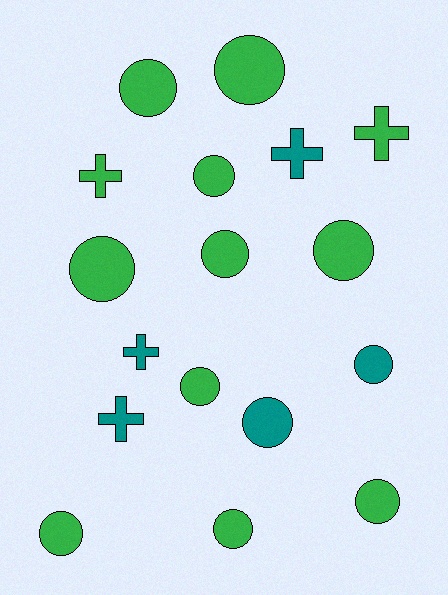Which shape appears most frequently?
Circle, with 12 objects.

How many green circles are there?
There are 10 green circles.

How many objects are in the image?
There are 17 objects.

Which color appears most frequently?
Green, with 12 objects.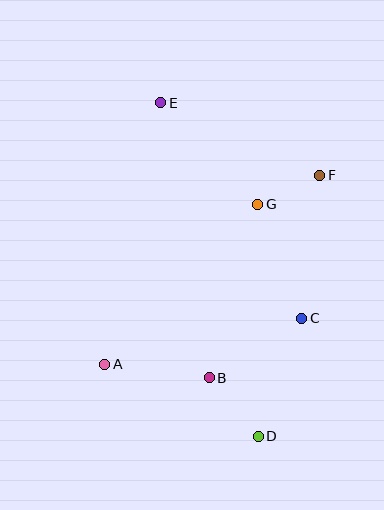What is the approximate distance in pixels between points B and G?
The distance between B and G is approximately 180 pixels.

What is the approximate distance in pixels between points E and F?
The distance between E and F is approximately 175 pixels.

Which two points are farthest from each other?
Points D and E are farthest from each other.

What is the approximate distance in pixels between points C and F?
The distance between C and F is approximately 144 pixels.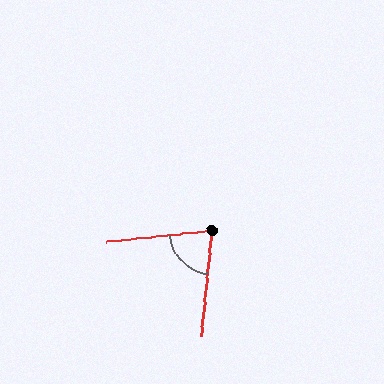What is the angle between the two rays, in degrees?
Approximately 78 degrees.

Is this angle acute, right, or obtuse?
It is acute.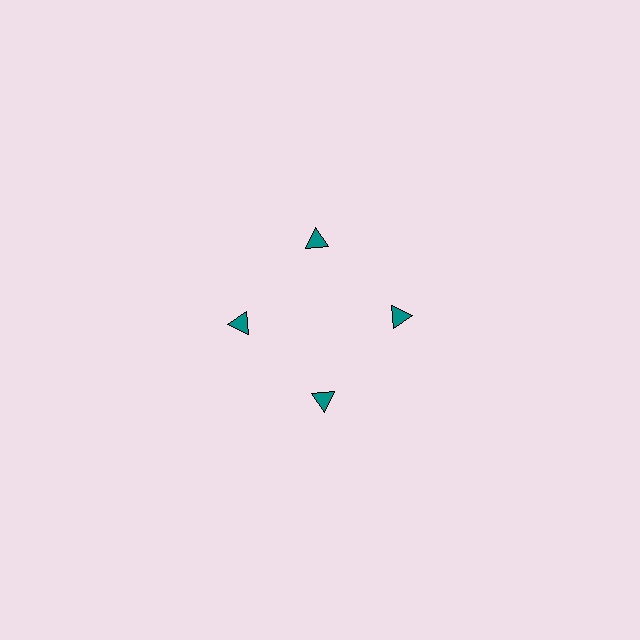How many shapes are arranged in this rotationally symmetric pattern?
There are 4 shapes, arranged in 4 groups of 1.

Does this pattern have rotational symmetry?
Yes, this pattern has 4-fold rotational symmetry. It looks the same after rotating 90 degrees around the center.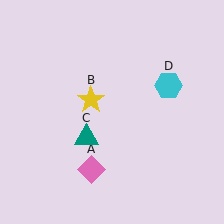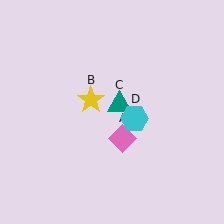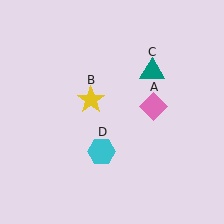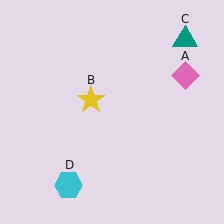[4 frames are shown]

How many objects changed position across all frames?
3 objects changed position: pink diamond (object A), teal triangle (object C), cyan hexagon (object D).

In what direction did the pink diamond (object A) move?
The pink diamond (object A) moved up and to the right.